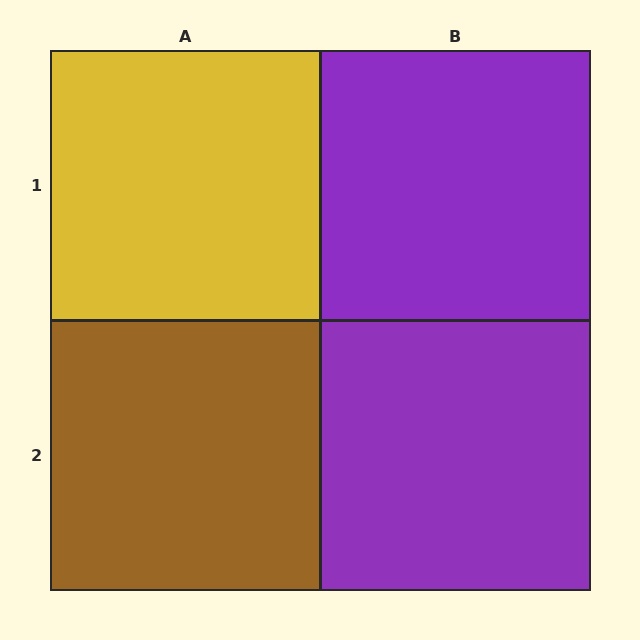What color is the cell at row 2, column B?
Purple.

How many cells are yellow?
1 cell is yellow.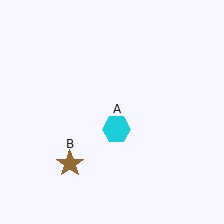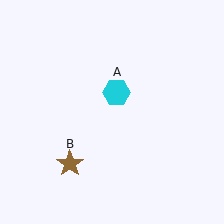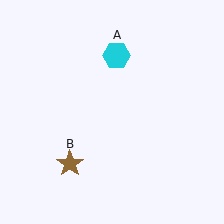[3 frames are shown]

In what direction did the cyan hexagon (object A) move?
The cyan hexagon (object A) moved up.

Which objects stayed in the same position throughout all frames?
Brown star (object B) remained stationary.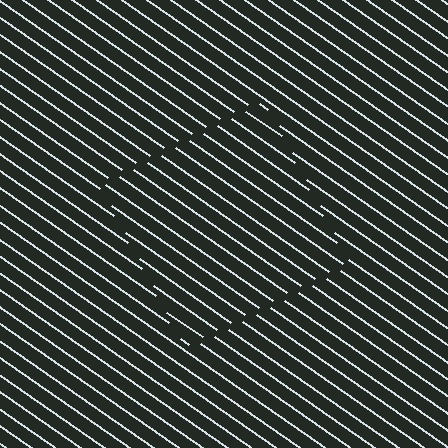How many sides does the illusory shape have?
4 sides — the line-ends trace a square.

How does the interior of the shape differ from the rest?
The interior of the shape contains the same grating, shifted by half a period — the contour is defined by the phase discontinuity where line-ends from the inner and outer gratings abut.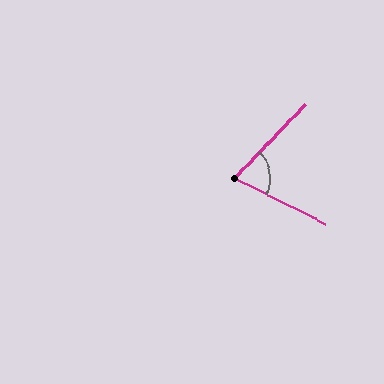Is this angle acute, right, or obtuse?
It is acute.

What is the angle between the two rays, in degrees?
Approximately 73 degrees.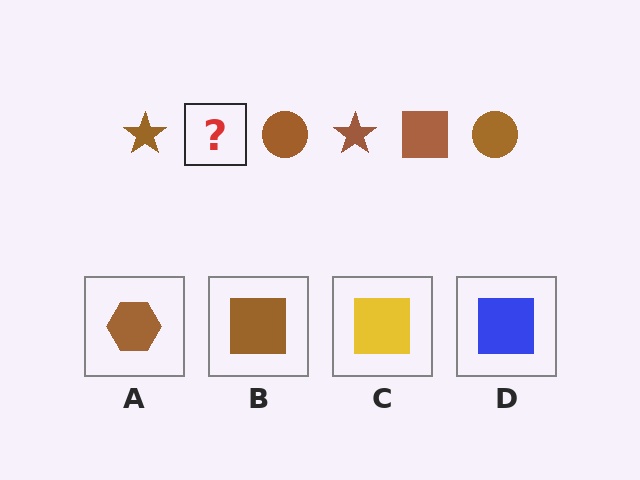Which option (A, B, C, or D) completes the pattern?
B.